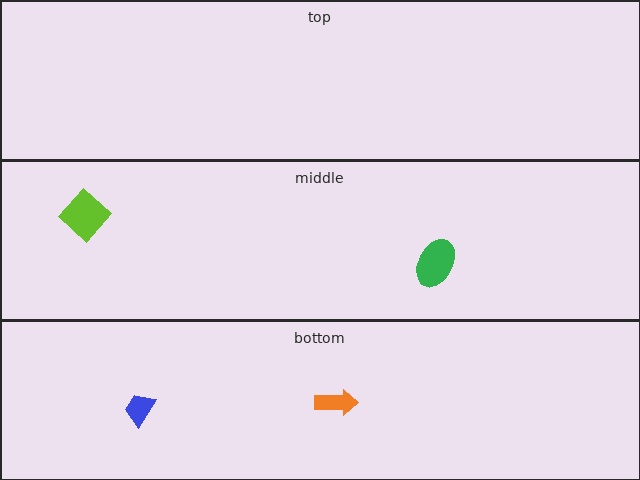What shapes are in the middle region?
The lime diamond, the green ellipse.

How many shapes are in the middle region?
2.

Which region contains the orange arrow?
The bottom region.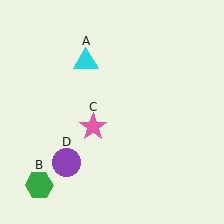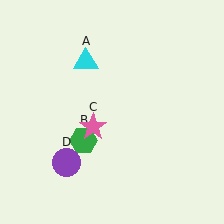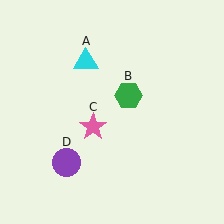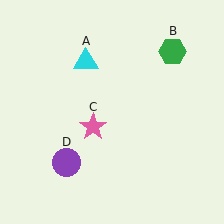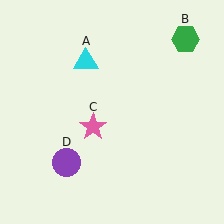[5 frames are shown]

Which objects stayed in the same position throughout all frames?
Cyan triangle (object A) and pink star (object C) and purple circle (object D) remained stationary.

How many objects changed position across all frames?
1 object changed position: green hexagon (object B).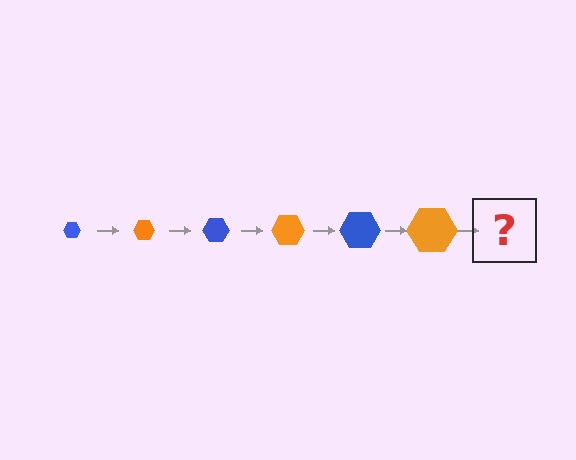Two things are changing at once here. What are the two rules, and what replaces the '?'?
The two rules are that the hexagon grows larger each step and the color cycles through blue and orange. The '?' should be a blue hexagon, larger than the previous one.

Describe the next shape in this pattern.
It should be a blue hexagon, larger than the previous one.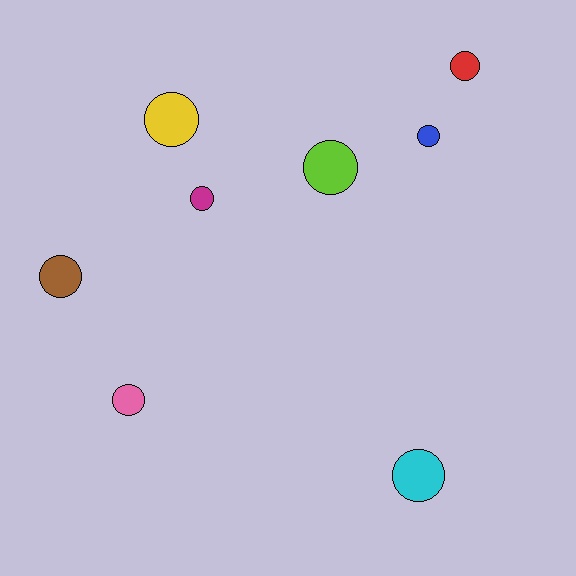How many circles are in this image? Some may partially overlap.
There are 8 circles.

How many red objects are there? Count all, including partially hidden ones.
There is 1 red object.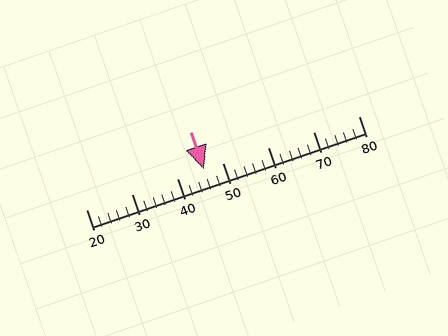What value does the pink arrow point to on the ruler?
The pink arrow points to approximately 46.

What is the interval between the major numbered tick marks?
The major tick marks are spaced 10 units apart.